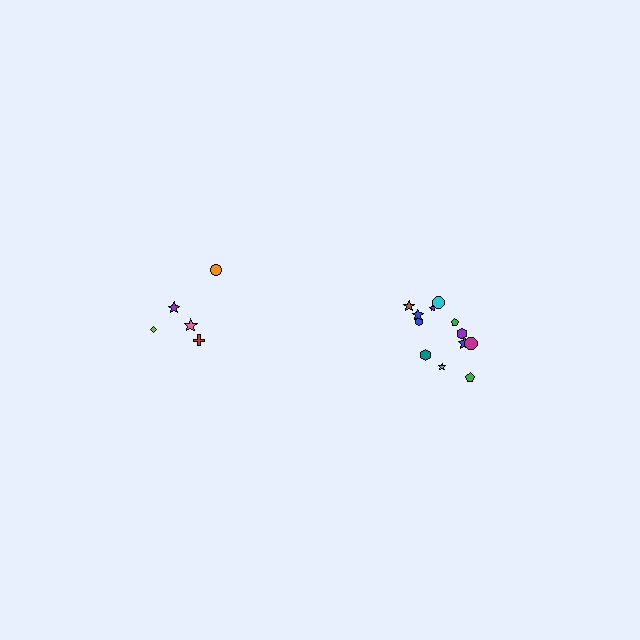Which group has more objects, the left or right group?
The right group.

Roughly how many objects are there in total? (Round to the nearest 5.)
Roughly 15 objects in total.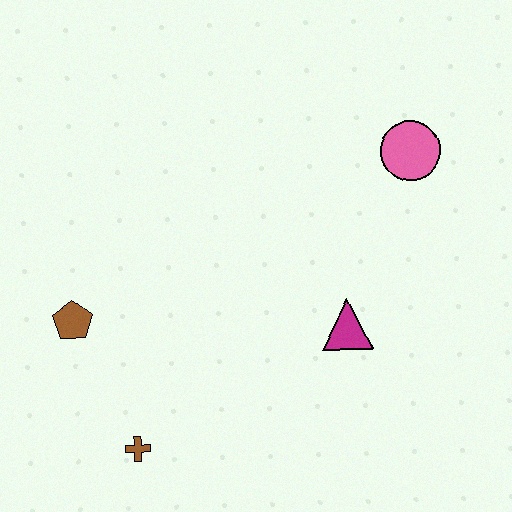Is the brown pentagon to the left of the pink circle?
Yes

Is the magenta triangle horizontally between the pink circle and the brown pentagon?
Yes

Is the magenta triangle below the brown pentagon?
Yes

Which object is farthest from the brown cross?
The pink circle is farthest from the brown cross.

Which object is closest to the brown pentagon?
The brown cross is closest to the brown pentagon.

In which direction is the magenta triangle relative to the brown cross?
The magenta triangle is to the right of the brown cross.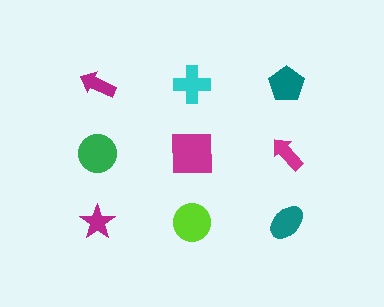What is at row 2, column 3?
A magenta arrow.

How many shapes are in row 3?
3 shapes.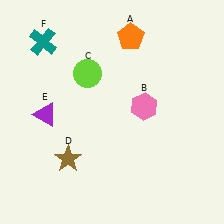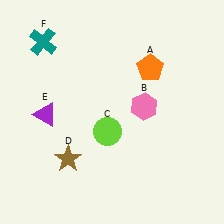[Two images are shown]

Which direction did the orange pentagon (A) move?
The orange pentagon (A) moved down.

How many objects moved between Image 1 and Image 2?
2 objects moved between the two images.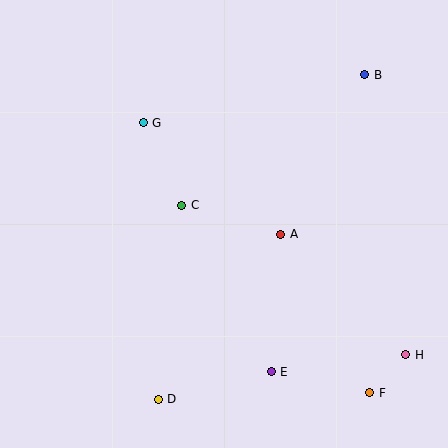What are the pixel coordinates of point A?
Point A is at (281, 234).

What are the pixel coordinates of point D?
Point D is at (158, 399).